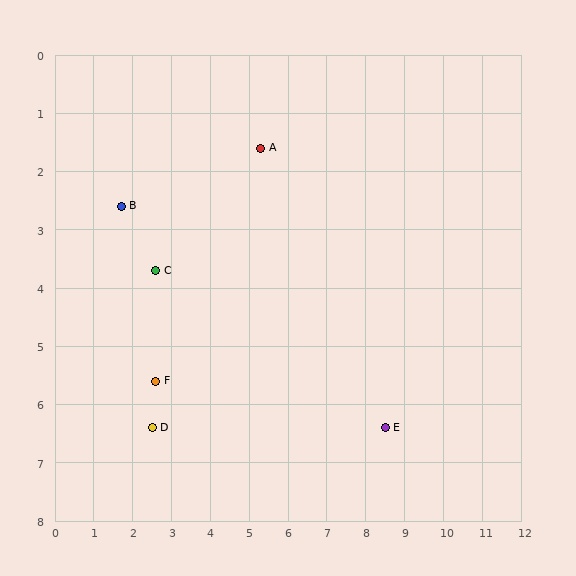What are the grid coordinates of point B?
Point B is at approximately (1.7, 2.6).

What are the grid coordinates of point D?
Point D is at approximately (2.5, 6.4).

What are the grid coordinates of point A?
Point A is at approximately (5.3, 1.6).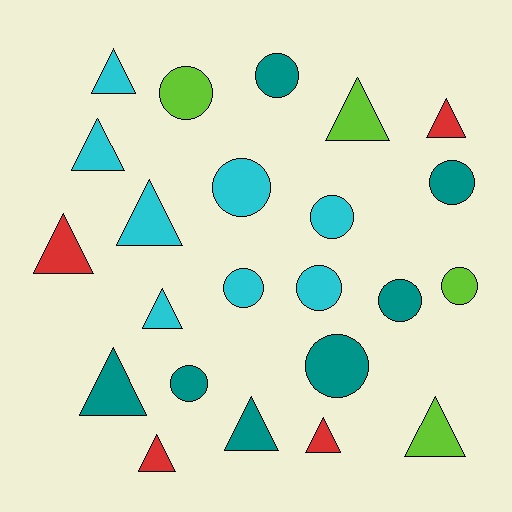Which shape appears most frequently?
Triangle, with 12 objects.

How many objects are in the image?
There are 23 objects.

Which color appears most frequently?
Cyan, with 8 objects.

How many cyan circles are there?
There are 4 cyan circles.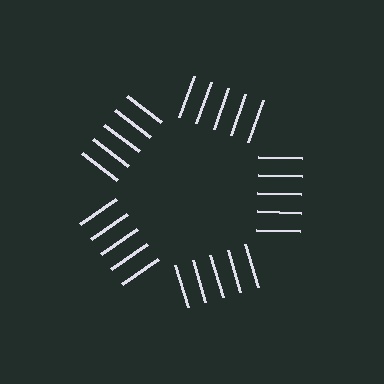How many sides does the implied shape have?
5 sides — the line-ends trace a pentagon.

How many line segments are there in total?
25 — 5 along each of the 5 edges.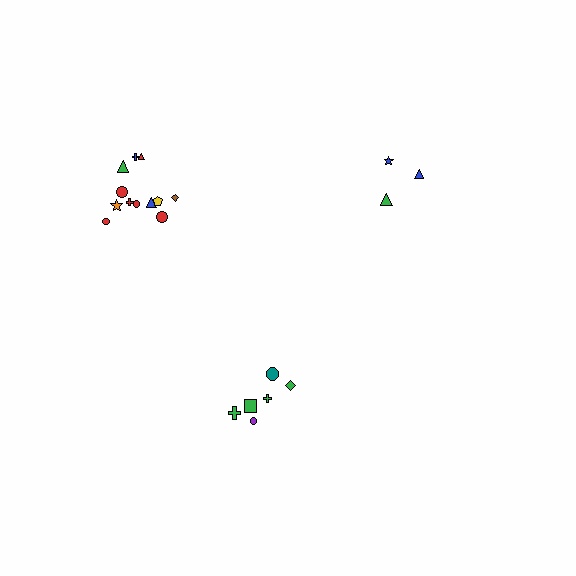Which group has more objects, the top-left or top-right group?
The top-left group.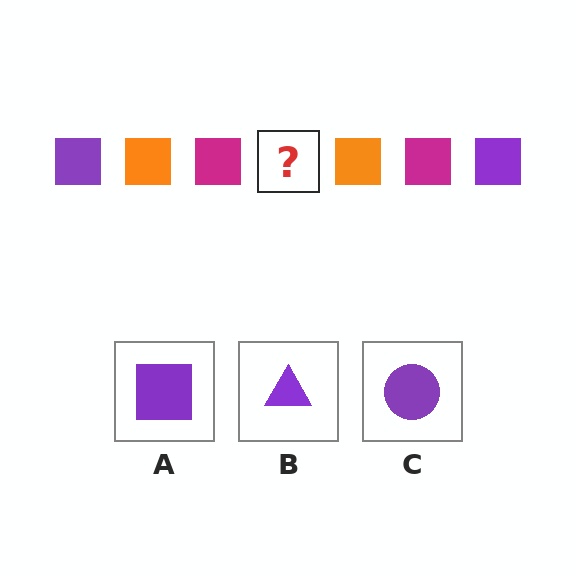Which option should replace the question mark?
Option A.